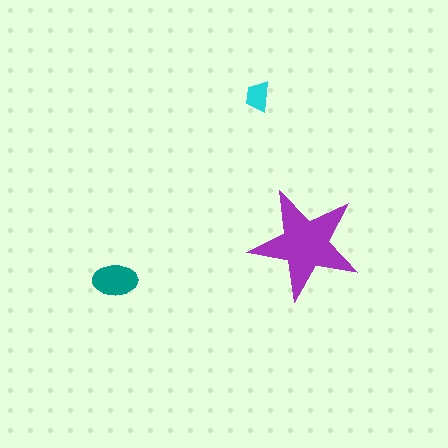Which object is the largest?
The purple star.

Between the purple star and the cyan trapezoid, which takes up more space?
The purple star.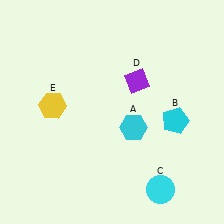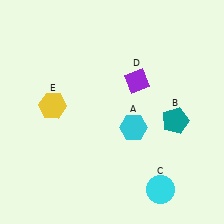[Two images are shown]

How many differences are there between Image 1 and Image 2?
There is 1 difference between the two images.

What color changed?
The pentagon (B) changed from cyan in Image 1 to teal in Image 2.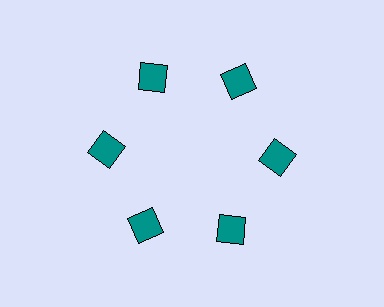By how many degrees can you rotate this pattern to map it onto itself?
The pattern maps onto itself every 60 degrees of rotation.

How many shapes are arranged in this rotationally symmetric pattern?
There are 6 shapes, arranged in 6 groups of 1.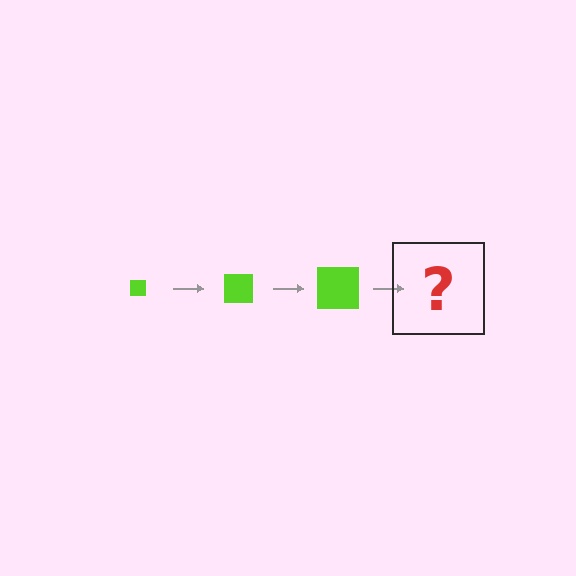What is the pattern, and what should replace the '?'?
The pattern is that the square gets progressively larger each step. The '?' should be a lime square, larger than the previous one.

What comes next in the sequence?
The next element should be a lime square, larger than the previous one.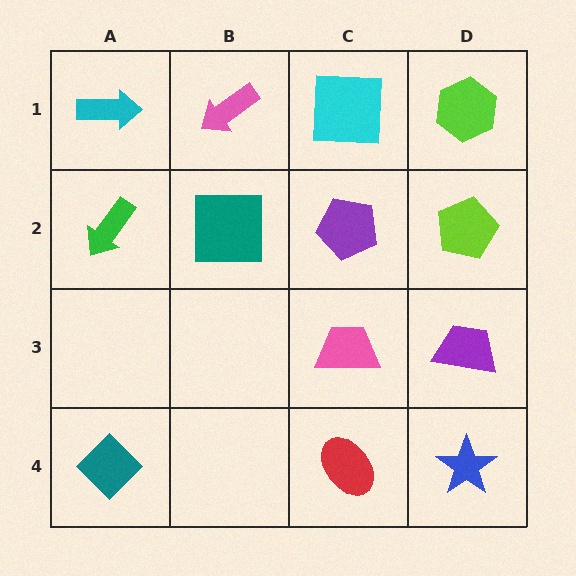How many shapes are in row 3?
2 shapes.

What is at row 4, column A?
A teal diamond.